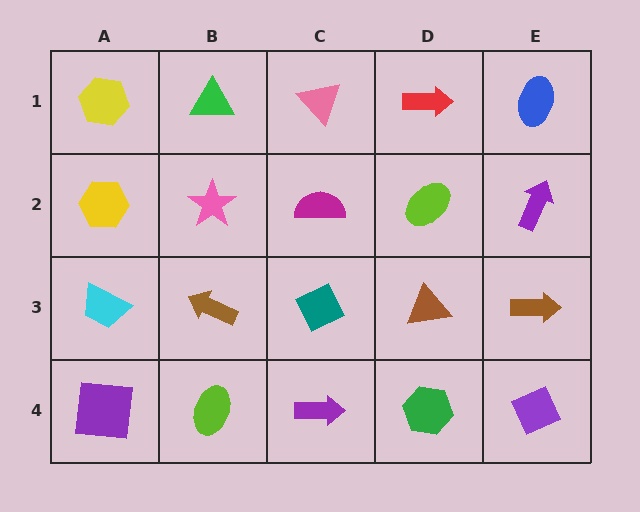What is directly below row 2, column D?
A brown triangle.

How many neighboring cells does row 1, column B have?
3.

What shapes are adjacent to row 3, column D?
A lime ellipse (row 2, column D), a green hexagon (row 4, column D), a teal diamond (row 3, column C), a brown arrow (row 3, column E).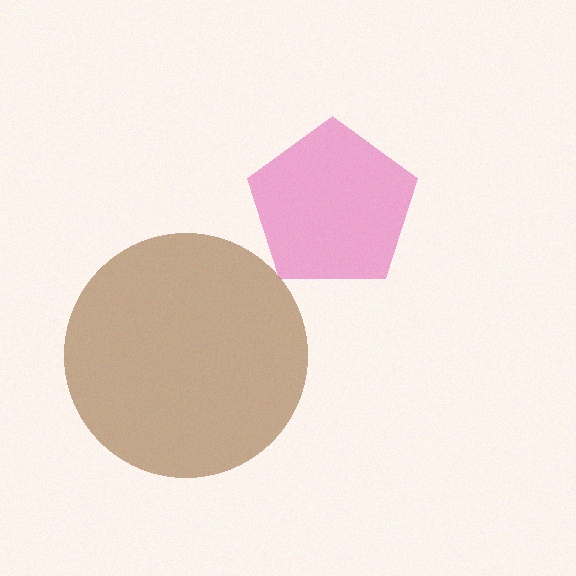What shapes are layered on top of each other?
The layered shapes are: a brown circle, a pink pentagon.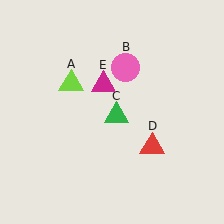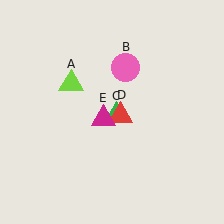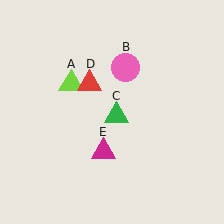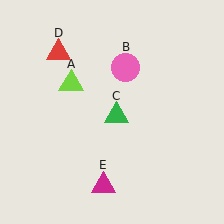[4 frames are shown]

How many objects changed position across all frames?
2 objects changed position: red triangle (object D), magenta triangle (object E).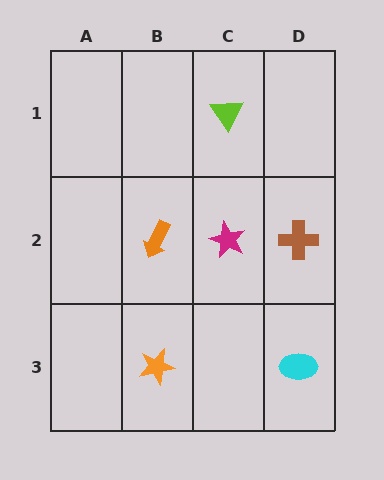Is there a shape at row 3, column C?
No, that cell is empty.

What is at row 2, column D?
A brown cross.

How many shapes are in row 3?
2 shapes.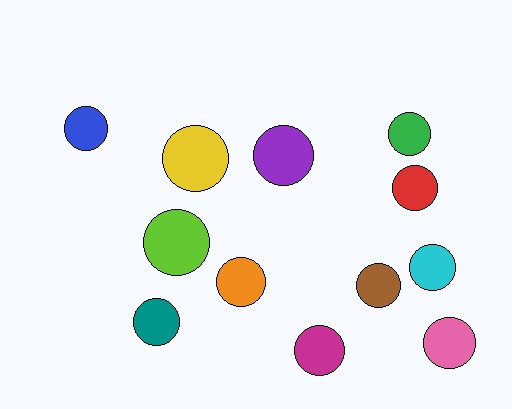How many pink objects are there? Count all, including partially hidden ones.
There is 1 pink object.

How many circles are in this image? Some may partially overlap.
There are 12 circles.